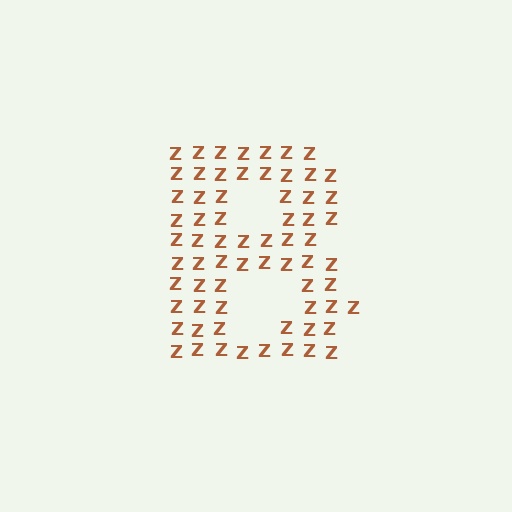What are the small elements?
The small elements are letter Z's.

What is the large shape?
The large shape is the letter B.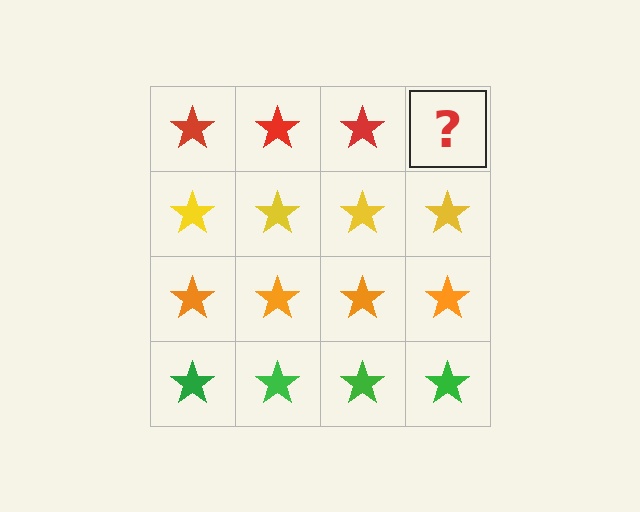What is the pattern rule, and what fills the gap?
The rule is that each row has a consistent color. The gap should be filled with a red star.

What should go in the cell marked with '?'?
The missing cell should contain a red star.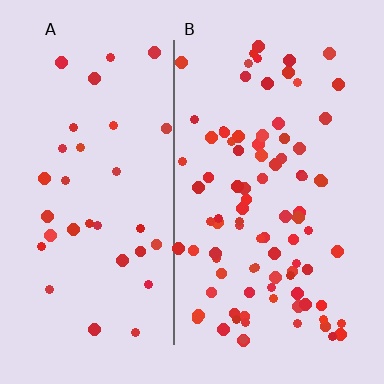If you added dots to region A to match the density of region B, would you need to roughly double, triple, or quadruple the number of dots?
Approximately triple.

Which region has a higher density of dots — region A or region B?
B (the right).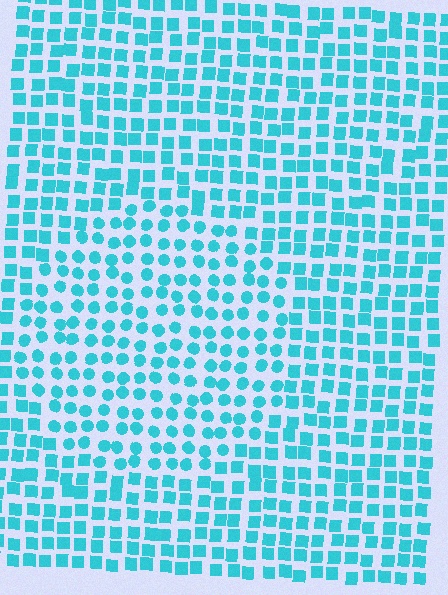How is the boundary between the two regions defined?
The boundary is defined by a change in element shape: circles inside vs. squares outside. All elements share the same color and spacing.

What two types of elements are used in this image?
The image uses circles inside the circle region and squares outside it.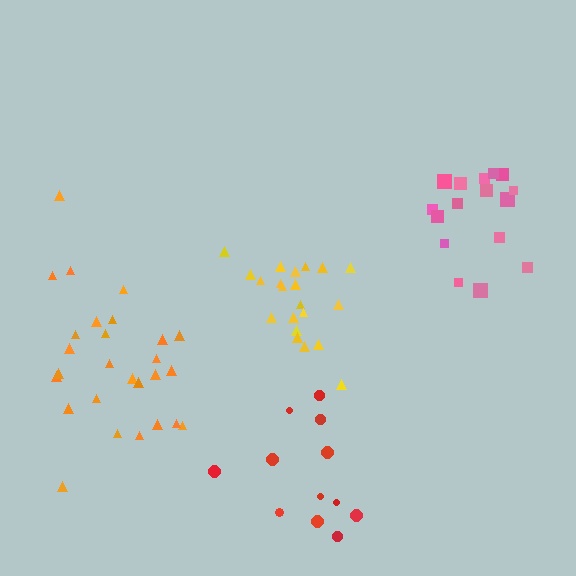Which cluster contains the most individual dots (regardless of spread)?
Orange (27).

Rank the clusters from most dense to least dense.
yellow, pink, orange, red.